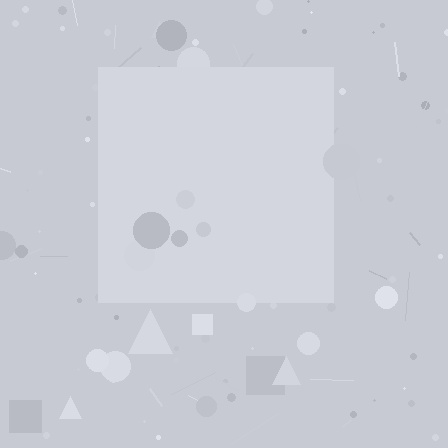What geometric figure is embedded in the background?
A square is embedded in the background.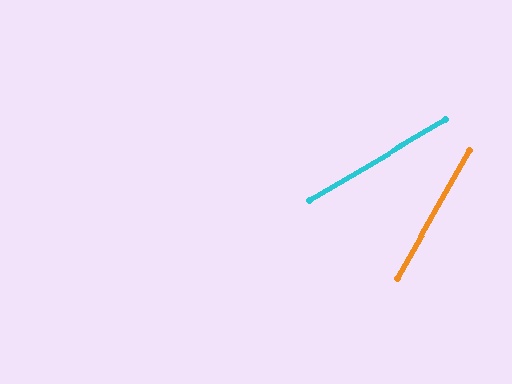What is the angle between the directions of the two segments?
Approximately 30 degrees.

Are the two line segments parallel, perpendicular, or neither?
Neither parallel nor perpendicular — they differ by about 30°.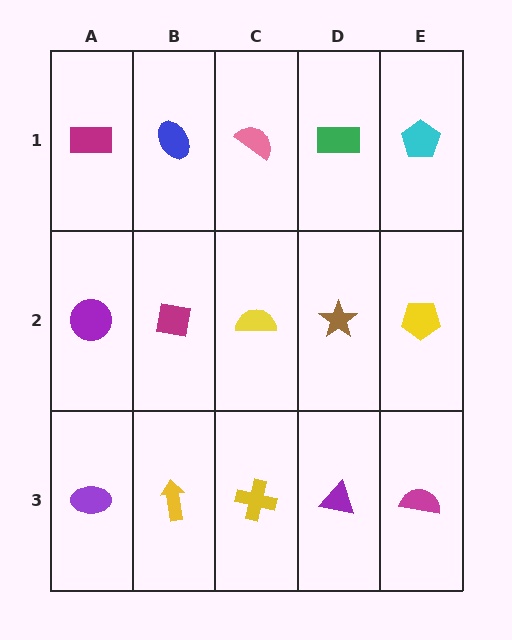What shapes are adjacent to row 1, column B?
A magenta square (row 2, column B), a magenta rectangle (row 1, column A), a pink semicircle (row 1, column C).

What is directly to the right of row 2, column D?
A yellow pentagon.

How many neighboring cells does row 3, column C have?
3.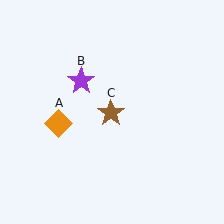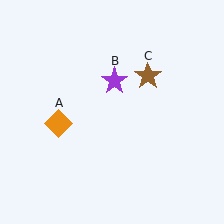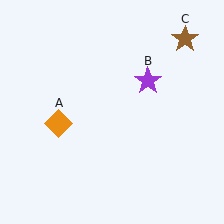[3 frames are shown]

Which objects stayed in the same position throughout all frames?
Orange diamond (object A) remained stationary.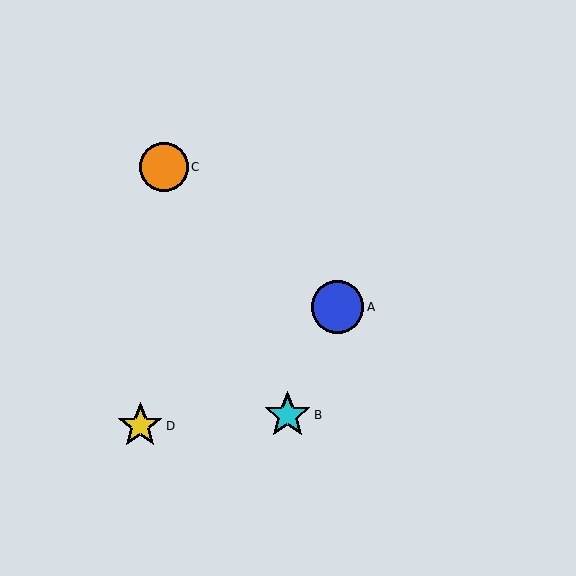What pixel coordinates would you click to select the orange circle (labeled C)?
Click at (164, 167) to select the orange circle C.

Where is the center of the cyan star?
The center of the cyan star is at (287, 415).